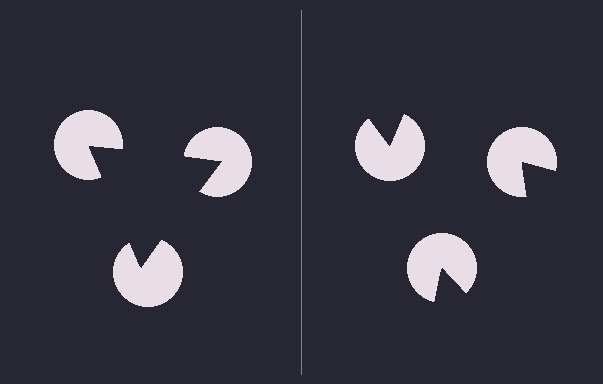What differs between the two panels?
The pac-man discs are positioned identically on both sides; only the wedge orientations differ. On the left they align to a triangle; on the right they are misaligned.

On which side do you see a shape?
An illusory triangle appears on the left side. On the right side the wedge cuts are rotated, so no coherent shape forms.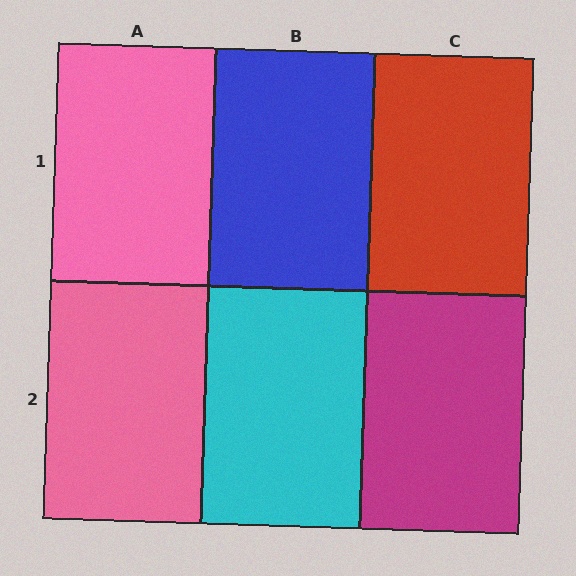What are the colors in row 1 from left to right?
Pink, blue, red.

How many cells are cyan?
1 cell is cyan.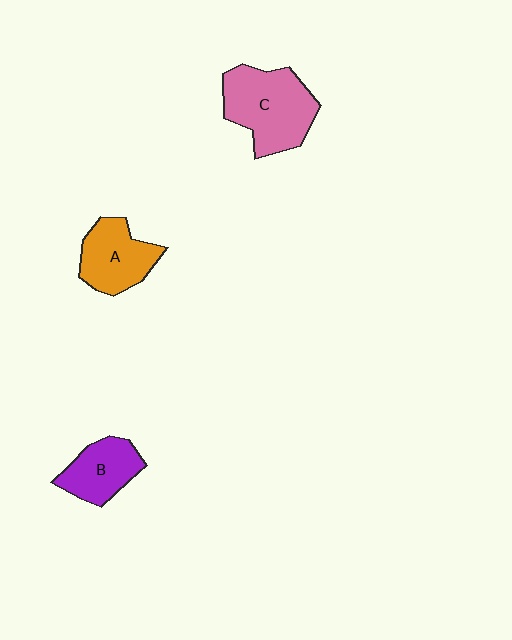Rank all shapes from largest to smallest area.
From largest to smallest: C (pink), A (orange), B (purple).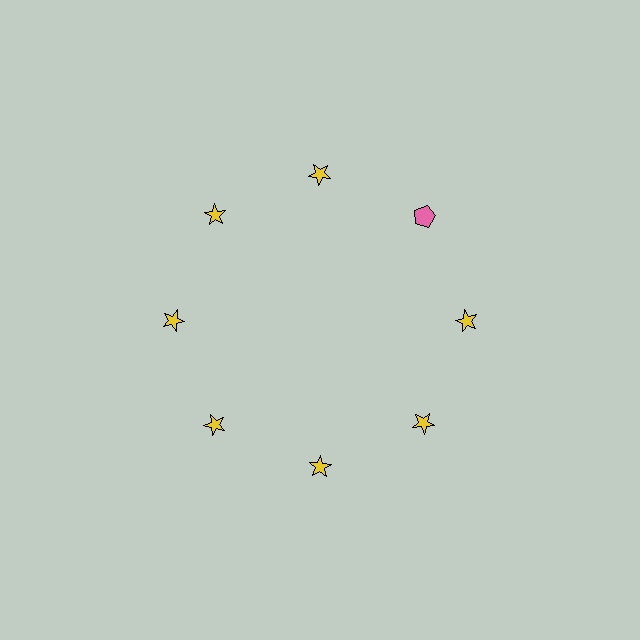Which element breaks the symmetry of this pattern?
The pink pentagon at roughly the 2 o'clock position breaks the symmetry. All other shapes are yellow stars.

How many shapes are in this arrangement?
There are 8 shapes arranged in a ring pattern.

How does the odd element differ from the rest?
It differs in both color (pink instead of yellow) and shape (pentagon instead of star).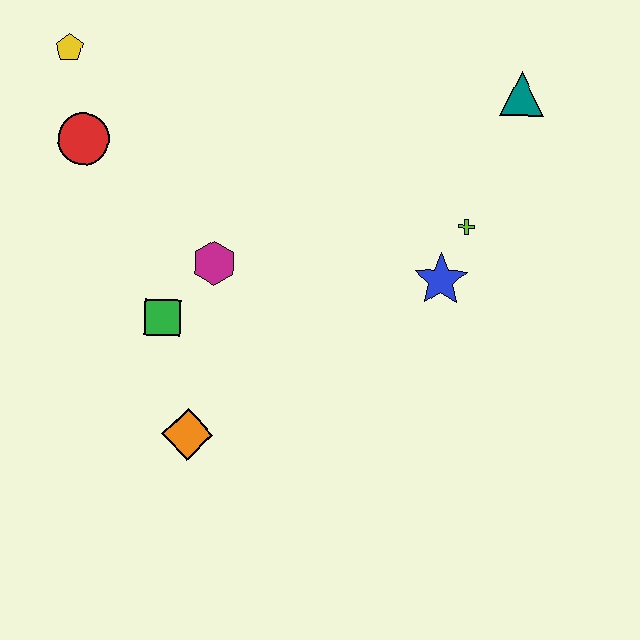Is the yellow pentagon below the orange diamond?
No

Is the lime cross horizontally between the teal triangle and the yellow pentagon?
Yes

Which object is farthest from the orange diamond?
The teal triangle is farthest from the orange diamond.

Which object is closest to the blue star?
The lime cross is closest to the blue star.